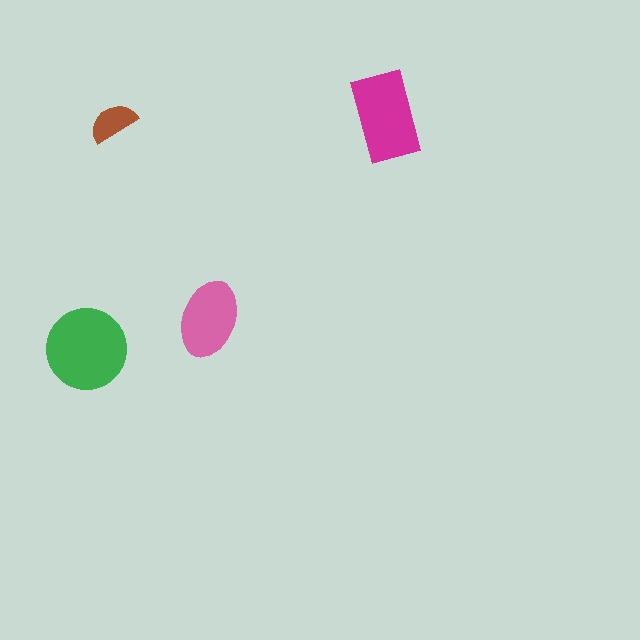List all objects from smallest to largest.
The brown semicircle, the pink ellipse, the magenta rectangle, the green circle.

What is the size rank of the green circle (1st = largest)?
1st.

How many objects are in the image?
There are 4 objects in the image.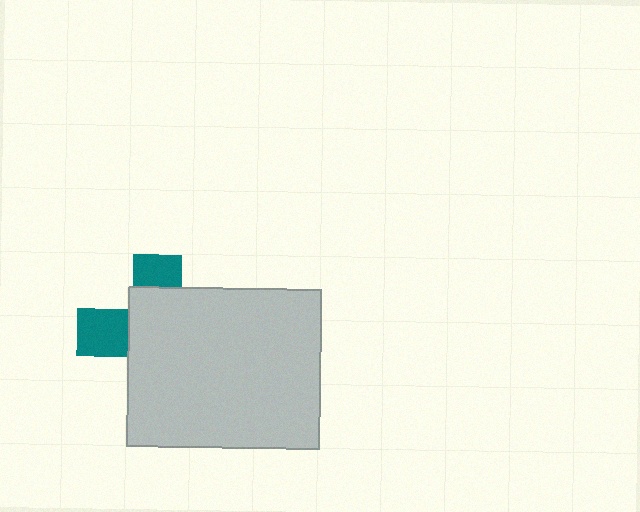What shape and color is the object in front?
The object in front is a light gray rectangle.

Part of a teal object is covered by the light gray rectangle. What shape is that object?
It is a cross.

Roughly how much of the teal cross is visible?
A small part of it is visible (roughly 31%).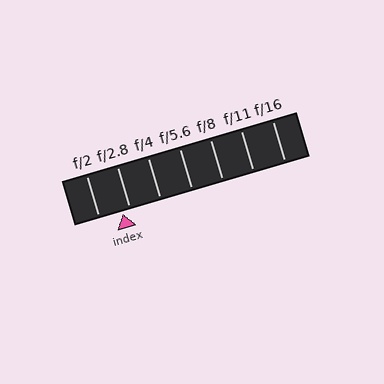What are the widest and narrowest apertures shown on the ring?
The widest aperture shown is f/2 and the narrowest is f/16.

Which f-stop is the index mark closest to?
The index mark is closest to f/2.8.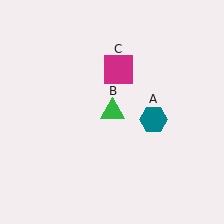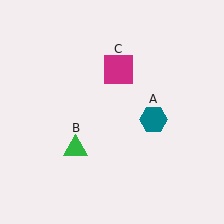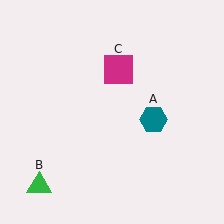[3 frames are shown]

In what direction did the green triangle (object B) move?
The green triangle (object B) moved down and to the left.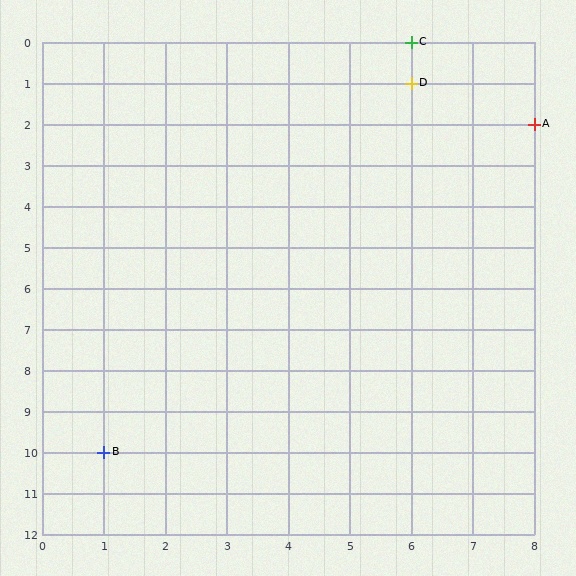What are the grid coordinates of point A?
Point A is at grid coordinates (8, 2).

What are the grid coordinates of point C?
Point C is at grid coordinates (6, 0).